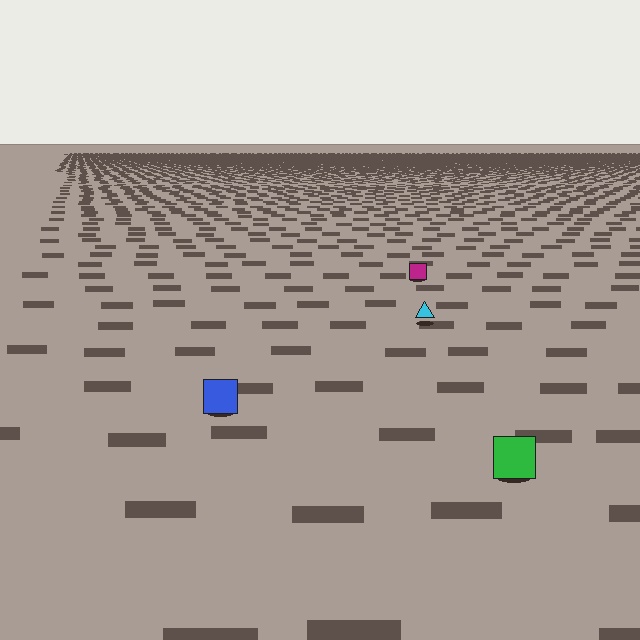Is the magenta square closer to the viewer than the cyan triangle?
No. The cyan triangle is closer — you can tell from the texture gradient: the ground texture is coarser near it.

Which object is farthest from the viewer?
The magenta square is farthest from the viewer. It appears smaller and the ground texture around it is denser.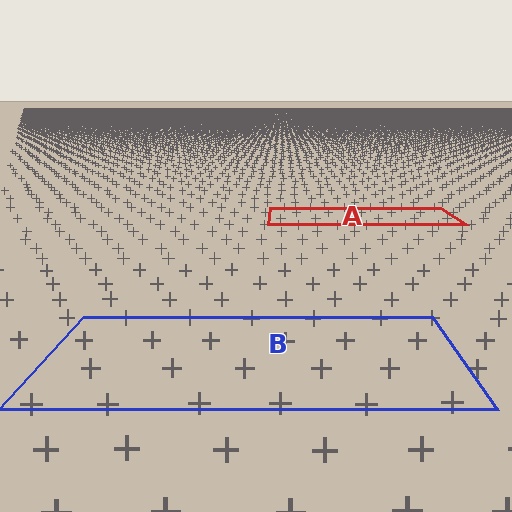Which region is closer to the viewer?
Region B is closer. The texture elements there are larger and more spread out.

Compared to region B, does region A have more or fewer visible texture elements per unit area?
Region A has more texture elements per unit area — they are packed more densely because it is farther away.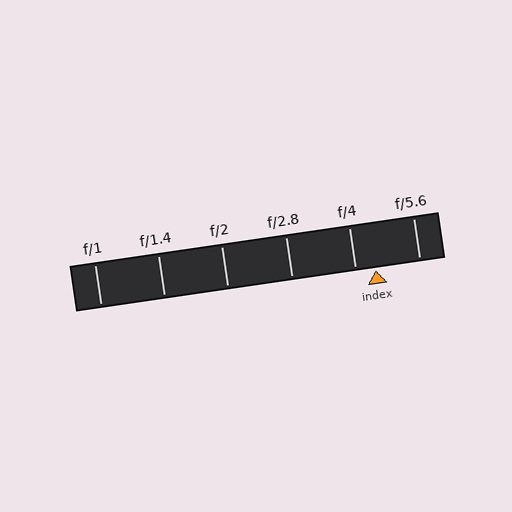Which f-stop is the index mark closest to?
The index mark is closest to f/4.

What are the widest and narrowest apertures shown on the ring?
The widest aperture shown is f/1 and the narrowest is f/5.6.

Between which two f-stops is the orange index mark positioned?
The index mark is between f/4 and f/5.6.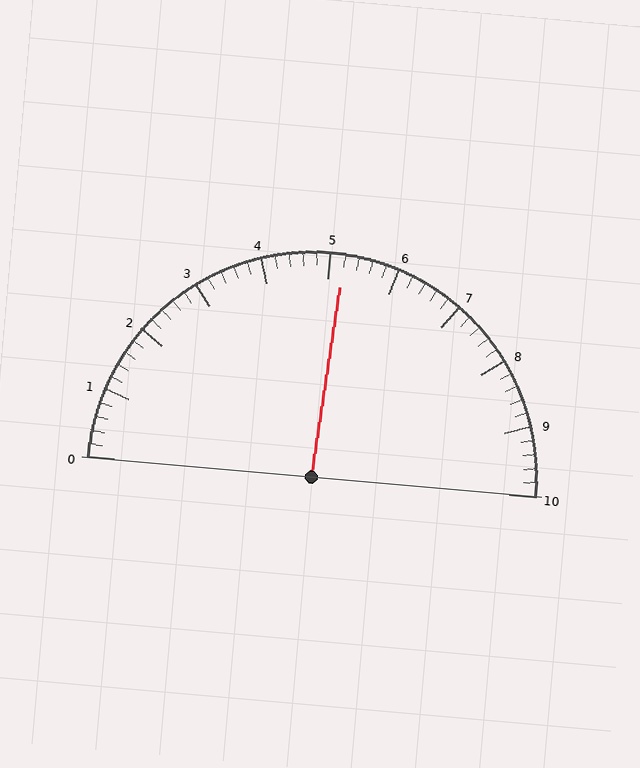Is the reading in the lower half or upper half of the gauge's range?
The reading is in the upper half of the range (0 to 10).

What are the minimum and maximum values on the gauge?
The gauge ranges from 0 to 10.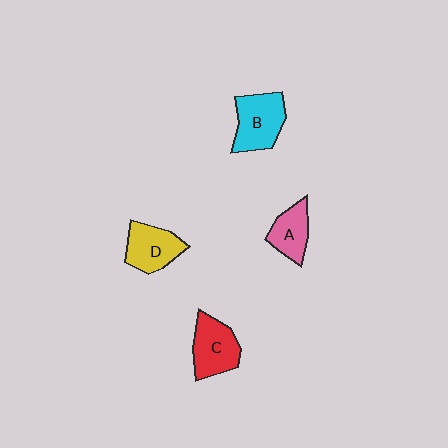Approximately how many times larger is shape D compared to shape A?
Approximately 1.2 times.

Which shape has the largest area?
Shape B (cyan).